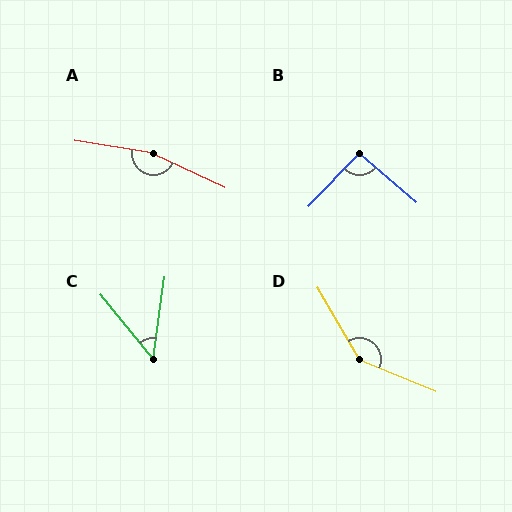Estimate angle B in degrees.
Approximately 93 degrees.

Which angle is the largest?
A, at approximately 164 degrees.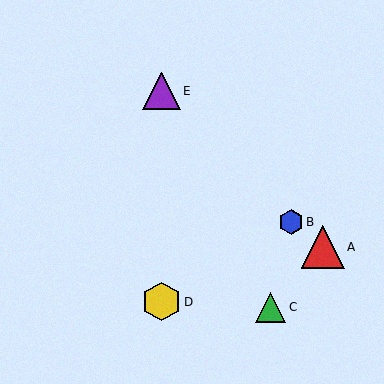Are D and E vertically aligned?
Yes, both are at x≈162.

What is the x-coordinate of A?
Object A is at x≈323.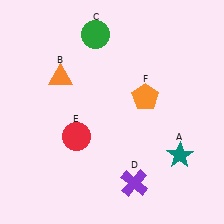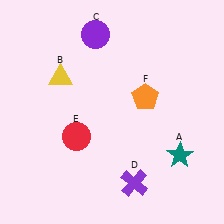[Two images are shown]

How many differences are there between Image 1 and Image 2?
There are 2 differences between the two images.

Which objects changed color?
B changed from orange to yellow. C changed from green to purple.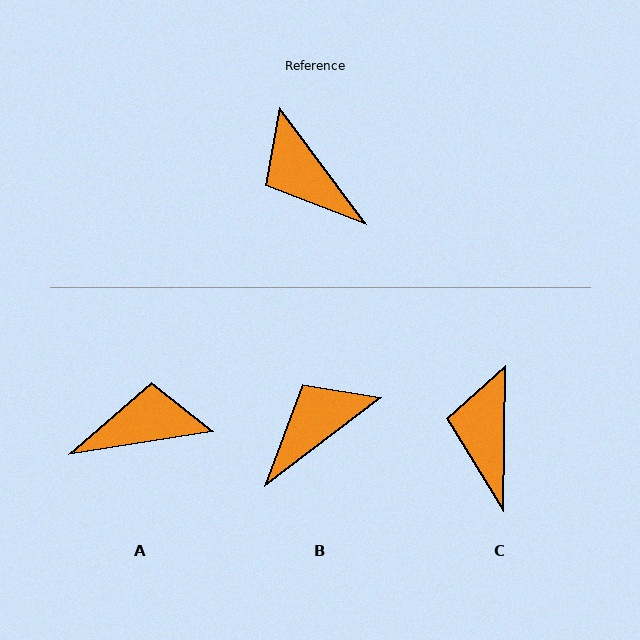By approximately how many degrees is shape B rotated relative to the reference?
Approximately 89 degrees clockwise.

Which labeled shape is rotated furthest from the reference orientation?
A, about 118 degrees away.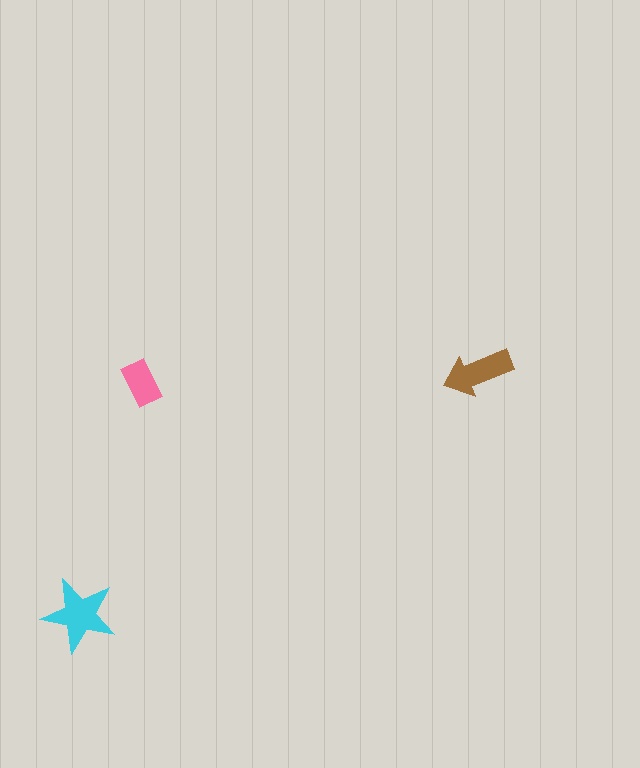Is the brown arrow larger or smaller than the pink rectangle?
Larger.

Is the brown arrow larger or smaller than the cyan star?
Smaller.